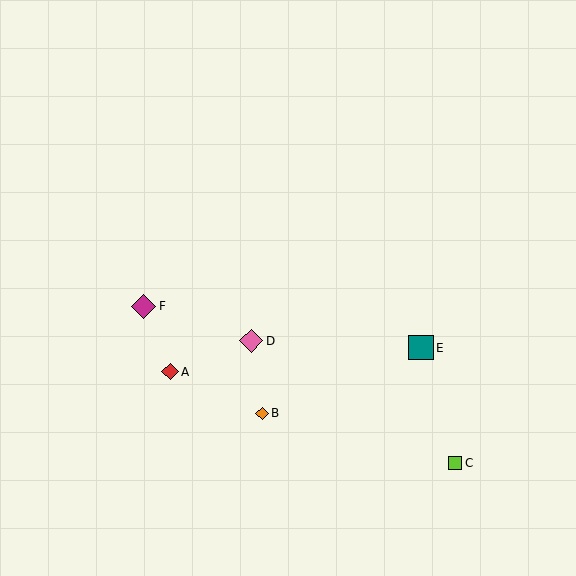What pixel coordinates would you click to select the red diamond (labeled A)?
Click at (170, 372) to select the red diamond A.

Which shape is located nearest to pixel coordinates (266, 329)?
The pink diamond (labeled D) at (251, 341) is nearest to that location.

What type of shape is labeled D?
Shape D is a pink diamond.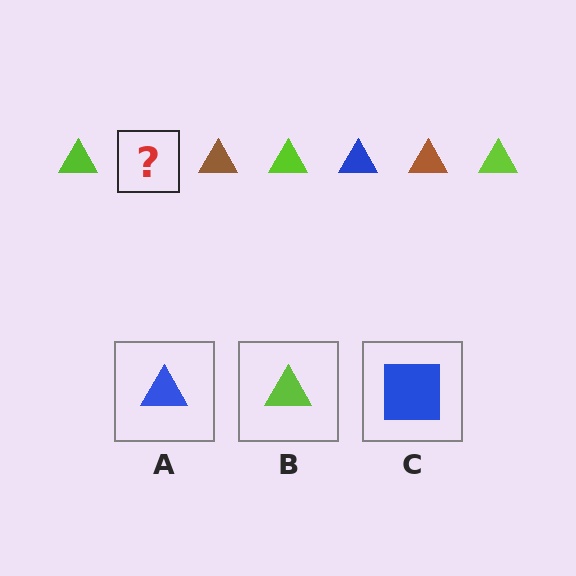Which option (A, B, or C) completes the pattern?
A.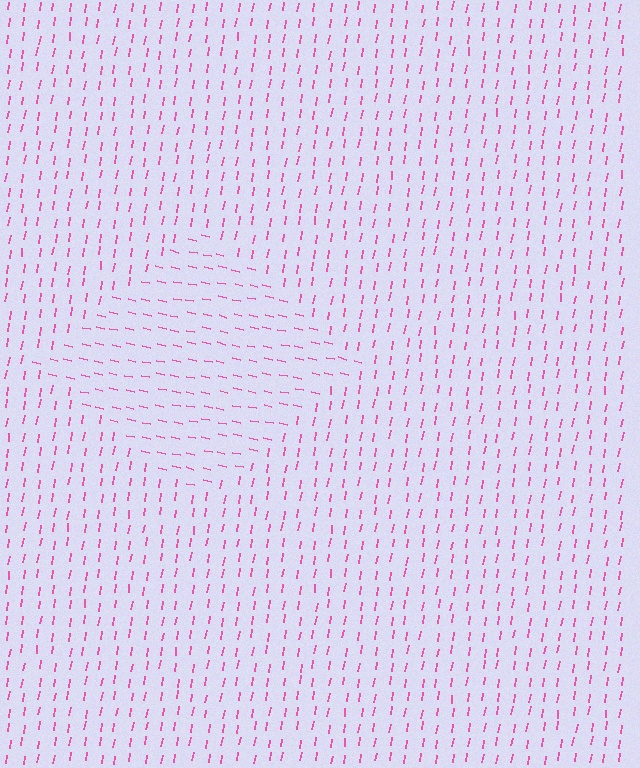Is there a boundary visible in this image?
Yes, there is a texture boundary formed by a change in line orientation.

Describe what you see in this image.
The image is filled with small pink line segments. A diamond region in the image has lines oriented differently from the surrounding lines, creating a visible texture boundary.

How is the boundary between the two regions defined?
The boundary is defined purely by a change in line orientation (approximately 86 degrees difference). All lines are the same color and thickness.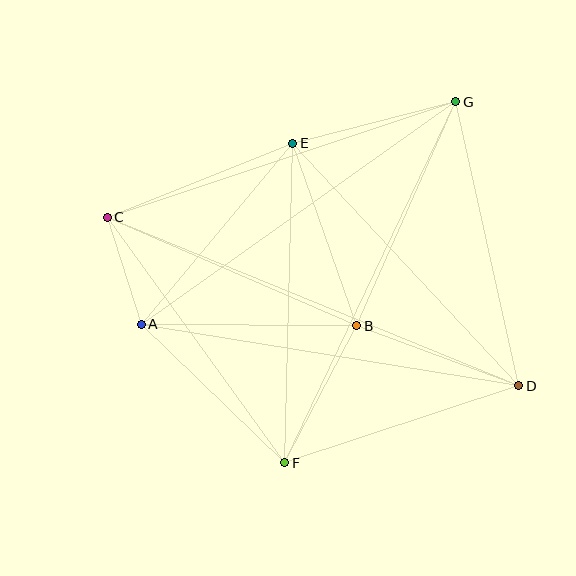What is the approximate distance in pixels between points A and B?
The distance between A and B is approximately 215 pixels.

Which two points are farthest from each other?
Points C and D are farthest from each other.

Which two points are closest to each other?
Points A and C are closest to each other.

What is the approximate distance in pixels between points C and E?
The distance between C and E is approximately 200 pixels.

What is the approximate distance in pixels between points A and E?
The distance between A and E is approximately 236 pixels.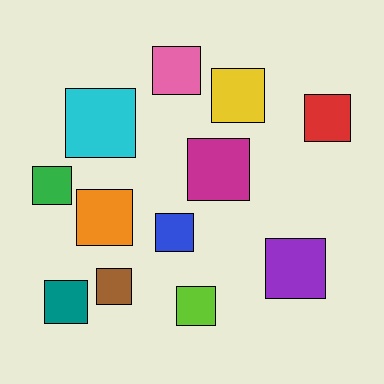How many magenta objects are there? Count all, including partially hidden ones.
There is 1 magenta object.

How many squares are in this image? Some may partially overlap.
There are 12 squares.